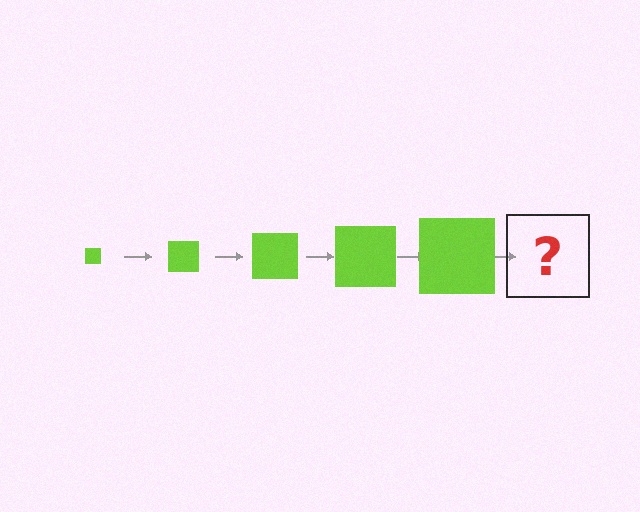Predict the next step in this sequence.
The next step is a lime square, larger than the previous one.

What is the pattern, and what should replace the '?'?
The pattern is that the square gets progressively larger each step. The '?' should be a lime square, larger than the previous one.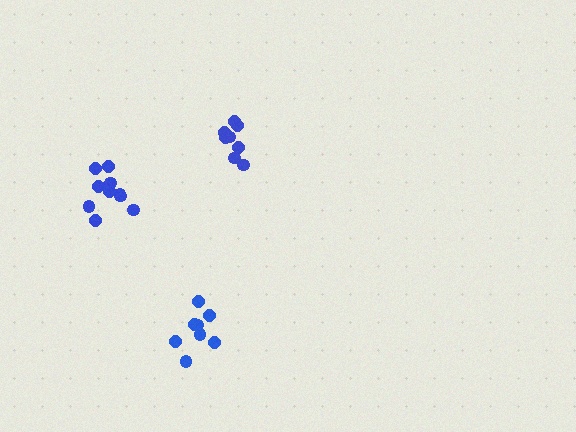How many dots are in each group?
Group 1: 11 dots, Group 2: 8 dots, Group 3: 8 dots (27 total).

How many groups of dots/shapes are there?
There are 3 groups.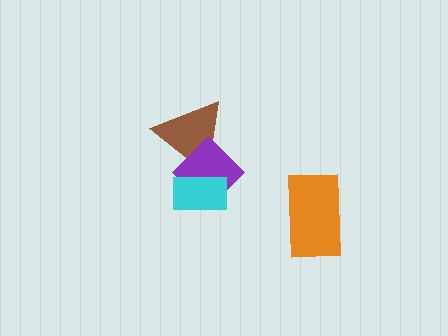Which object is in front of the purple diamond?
The cyan rectangle is in front of the purple diamond.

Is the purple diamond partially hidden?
Yes, it is partially covered by another shape.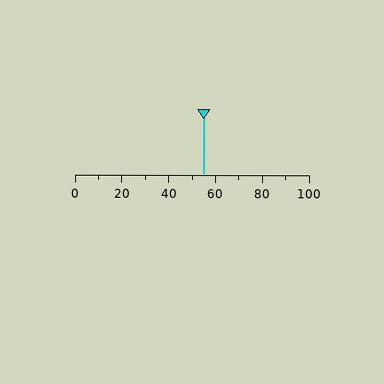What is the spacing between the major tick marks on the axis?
The major ticks are spaced 20 apart.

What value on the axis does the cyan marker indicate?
The marker indicates approximately 55.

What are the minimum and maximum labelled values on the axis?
The axis runs from 0 to 100.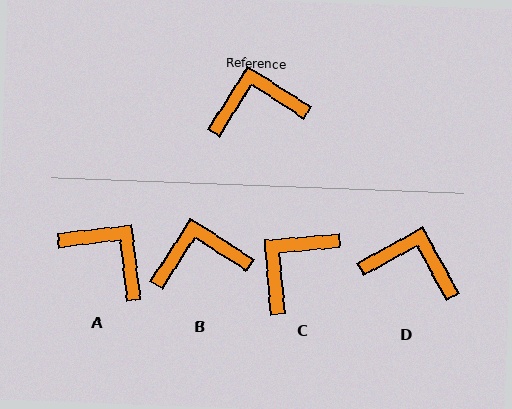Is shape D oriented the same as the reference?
No, it is off by about 29 degrees.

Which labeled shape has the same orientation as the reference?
B.